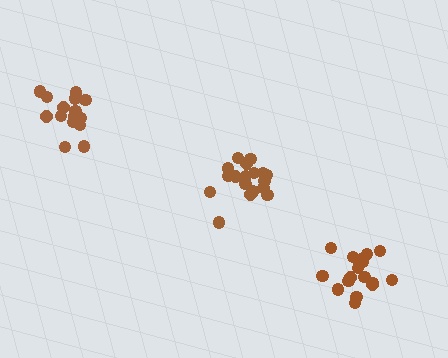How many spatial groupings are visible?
There are 3 spatial groupings.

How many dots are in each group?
Group 1: 18 dots, Group 2: 20 dots, Group 3: 15 dots (53 total).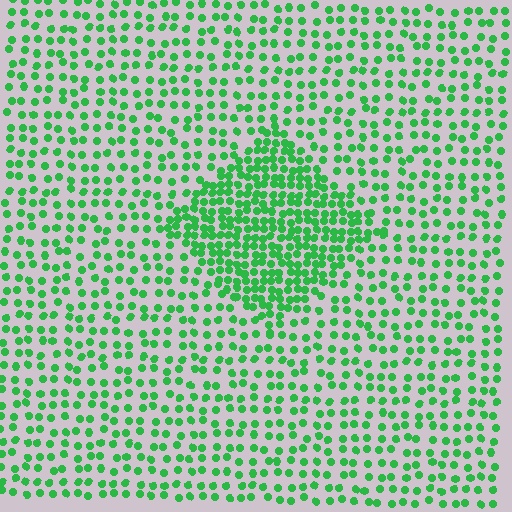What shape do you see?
I see a diamond.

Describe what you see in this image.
The image contains small green elements arranged at two different densities. A diamond-shaped region is visible where the elements are more densely packed than the surrounding area.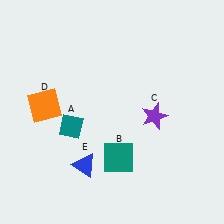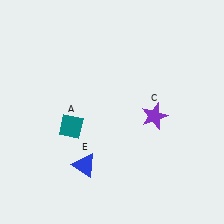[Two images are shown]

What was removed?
The orange square (D), the teal square (B) were removed in Image 2.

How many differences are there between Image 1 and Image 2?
There are 2 differences between the two images.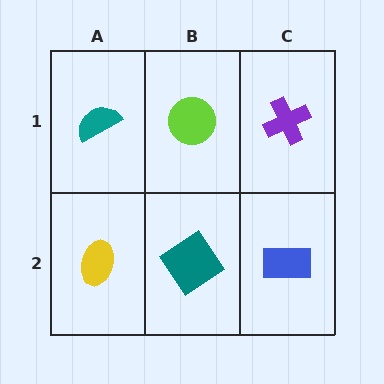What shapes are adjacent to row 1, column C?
A blue rectangle (row 2, column C), a lime circle (row 1, column B).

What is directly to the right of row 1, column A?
A lime circle.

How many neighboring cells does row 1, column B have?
3.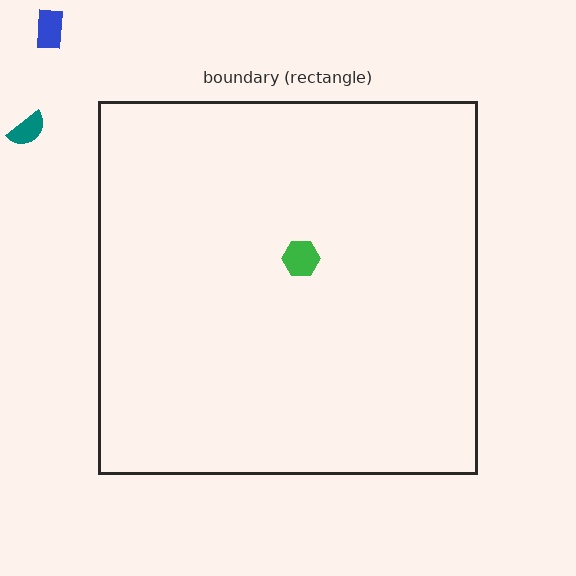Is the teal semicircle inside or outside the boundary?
Outside.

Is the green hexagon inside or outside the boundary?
Inside.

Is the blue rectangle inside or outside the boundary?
Outside.